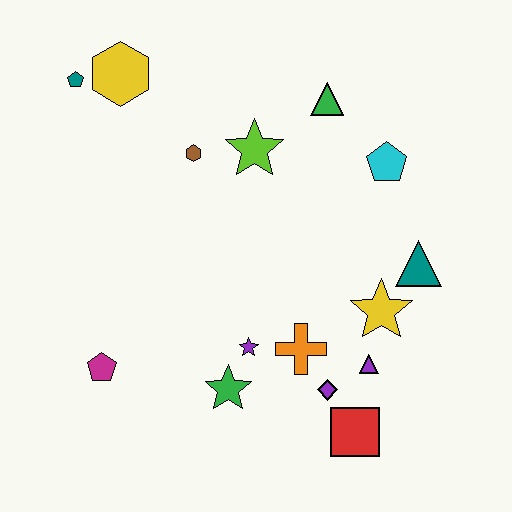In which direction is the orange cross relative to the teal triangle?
The orange cross is to the left of the teal triangle.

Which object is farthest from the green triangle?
The magenta pentagon is farthest from the green triangle.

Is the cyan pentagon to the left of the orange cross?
No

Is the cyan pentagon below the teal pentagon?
Yes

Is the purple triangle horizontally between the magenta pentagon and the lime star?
No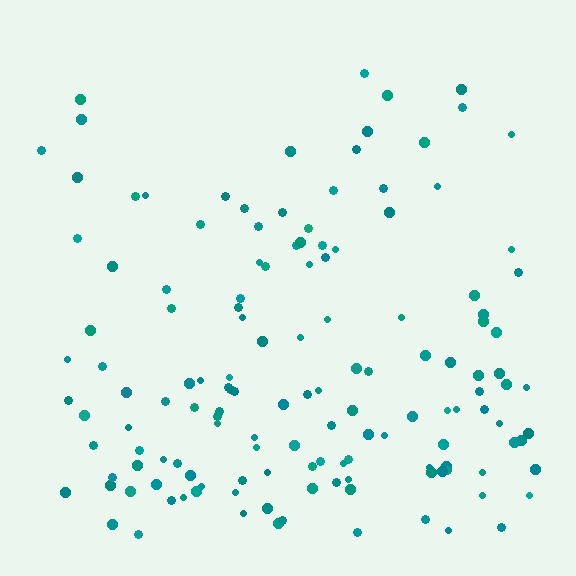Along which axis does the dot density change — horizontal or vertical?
Vertical.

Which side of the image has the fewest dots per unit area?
The top.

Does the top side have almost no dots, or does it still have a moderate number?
Still a moderate number, just noticeably fewer than the bottom.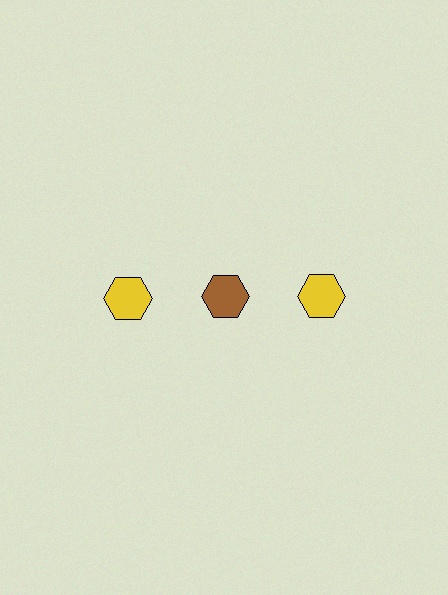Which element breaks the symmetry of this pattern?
The brown hexagon in the top row, second from left column breaks the symmetry. All other shapes are yellow hexagons.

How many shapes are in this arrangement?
There are 3 shapes arranged in a grid pattern.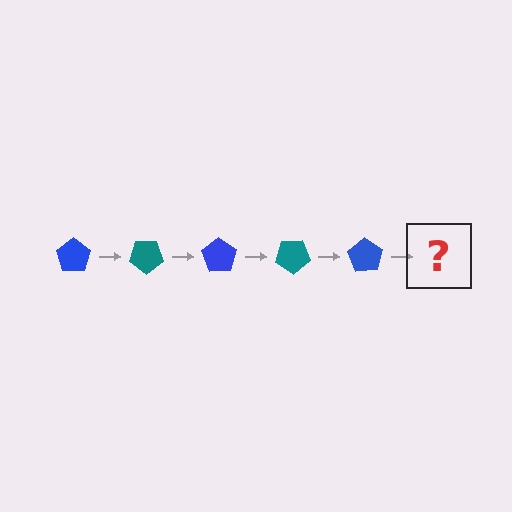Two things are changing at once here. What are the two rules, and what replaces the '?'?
The two rules are that it rotates 35 degrees each step and the color cycles through blue and teal. The '?' should be a teal pentagon, rotated 175 degrees from the start.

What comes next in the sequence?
The next element should be a teal pentagon, rotated 175 degrees from the start.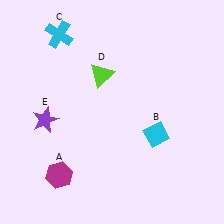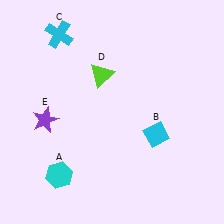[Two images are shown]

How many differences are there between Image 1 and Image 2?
There is 1 difference between the two images.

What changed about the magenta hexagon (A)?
In Image 1, A is magenta. In Image 2, it changed to cyan.